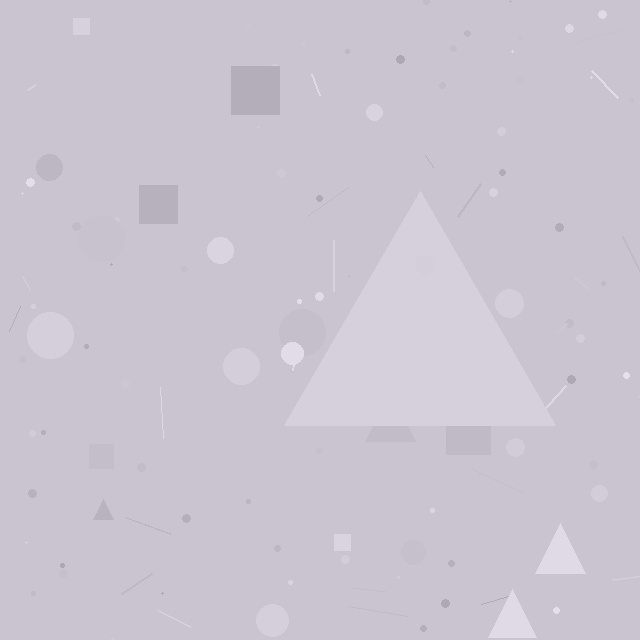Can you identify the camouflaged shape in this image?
The camouflaged shape is a triangle.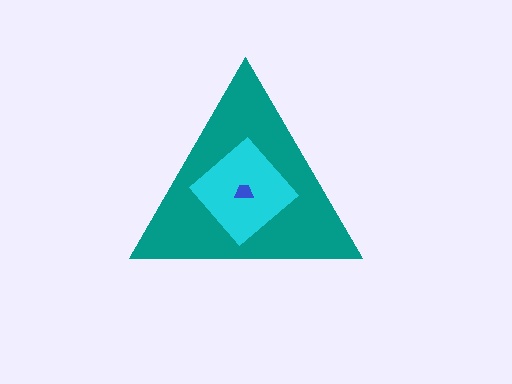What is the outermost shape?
The teal triangle.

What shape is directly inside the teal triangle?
The cyan diamond.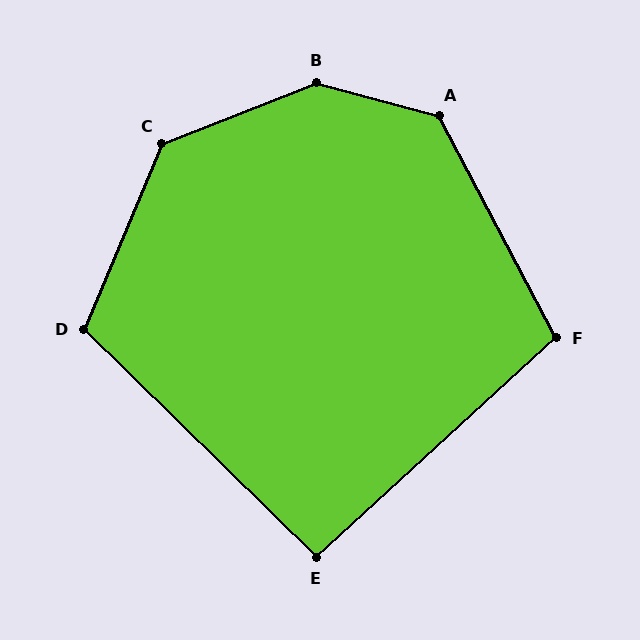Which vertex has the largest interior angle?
B, at approximately 144 degrees.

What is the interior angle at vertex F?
Approximately 105 degrees (obtuse).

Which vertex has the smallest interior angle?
E, at approximately 93 degrees.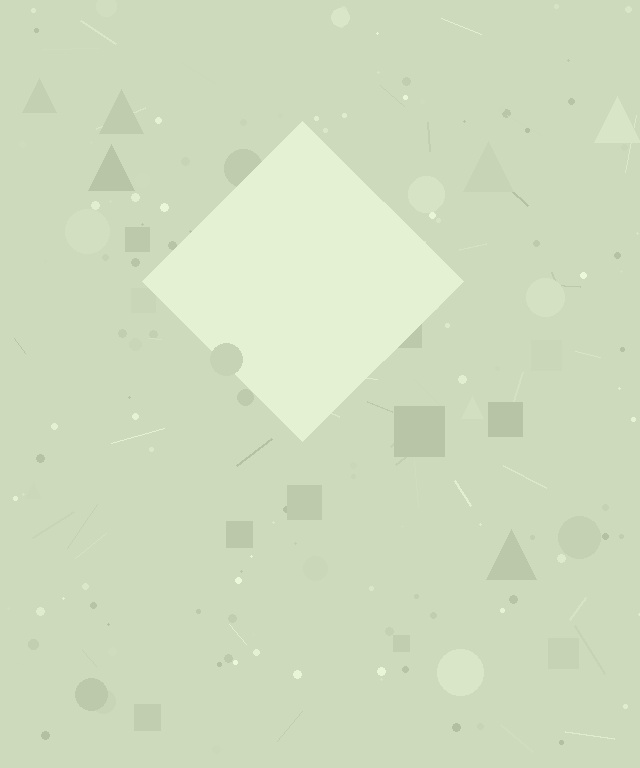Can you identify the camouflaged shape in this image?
The camouflaged shape is a diamond.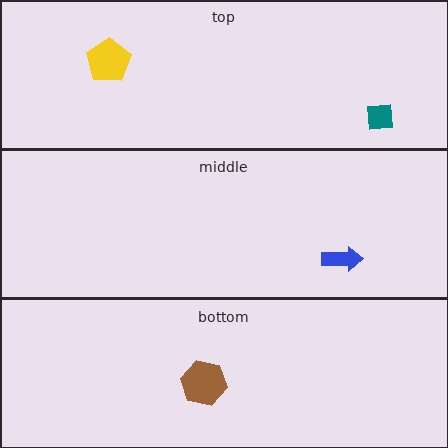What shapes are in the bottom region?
The brown hexagon.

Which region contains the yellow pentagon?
The top region.